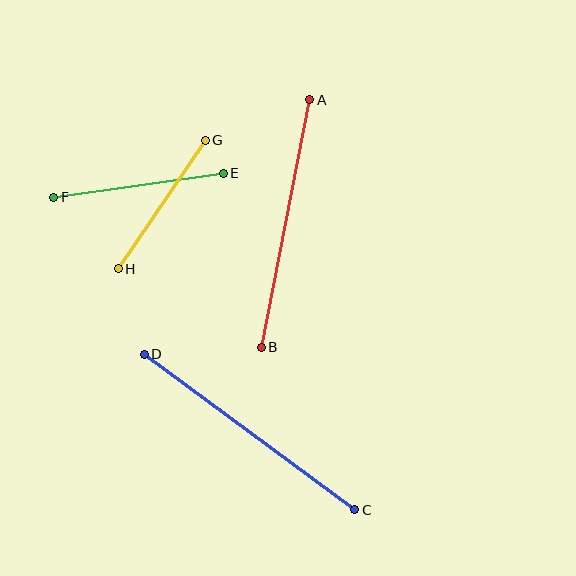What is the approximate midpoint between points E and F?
The midpoint is at approximately (139, 185) pixels.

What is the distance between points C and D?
The distance is approximately 262 pixels.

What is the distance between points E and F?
The distance is approximately 171 pixels.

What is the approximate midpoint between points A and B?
The midpoint is at approximately (286, 223) pixels.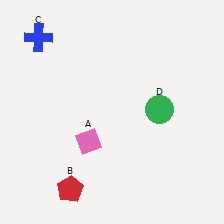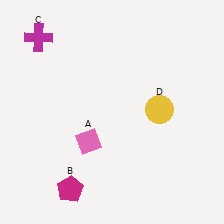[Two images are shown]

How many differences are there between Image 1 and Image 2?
There are 3 differences between the two images.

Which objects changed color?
B changed from red to magenta. C changed from blue to magenta. D changed from green to yellow.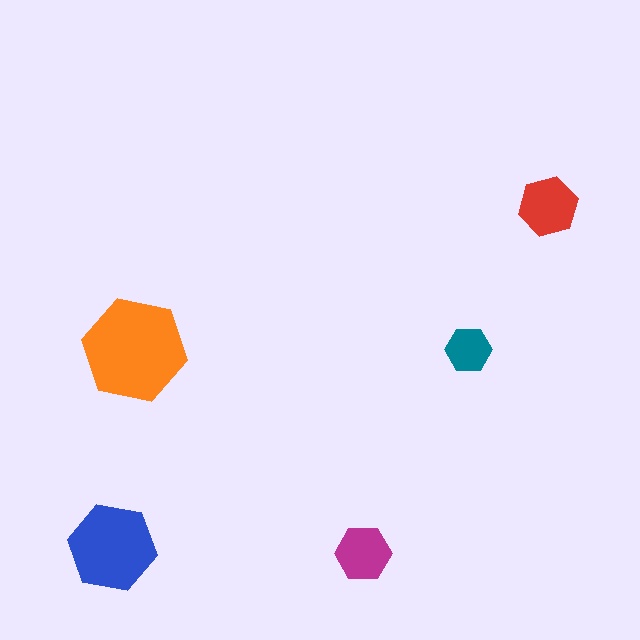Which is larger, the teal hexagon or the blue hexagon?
The blue one.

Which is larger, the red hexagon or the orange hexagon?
The orange one.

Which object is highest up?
The red hexagon is topmost.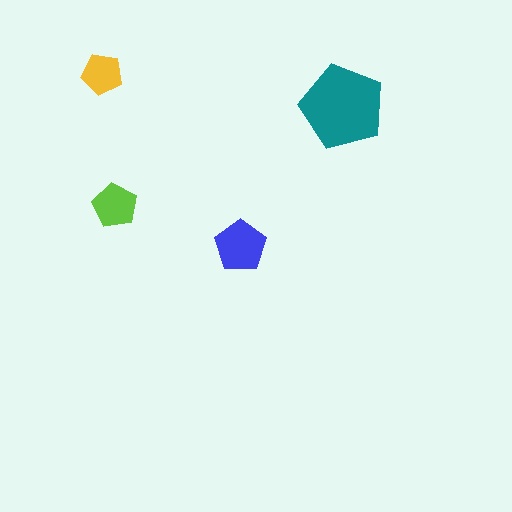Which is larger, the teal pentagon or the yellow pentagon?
The teal one.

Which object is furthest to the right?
The teal pentagon is rightmost.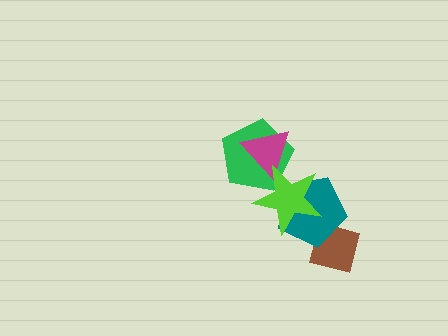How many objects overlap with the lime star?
3 objects overlap with the lime star.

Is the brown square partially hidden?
Yes, it is partially covered by another shape.